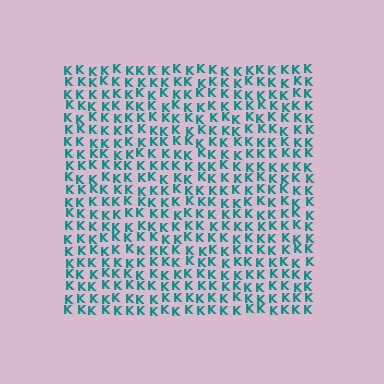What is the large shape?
The large shape is a square.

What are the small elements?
The small elements are letter K's.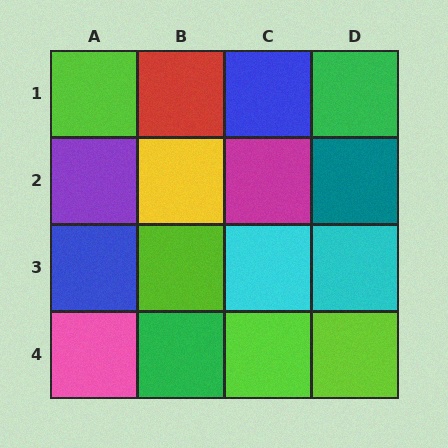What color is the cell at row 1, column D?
Green.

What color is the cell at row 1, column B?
Red.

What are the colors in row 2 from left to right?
Purple, yellow, magenta, teal.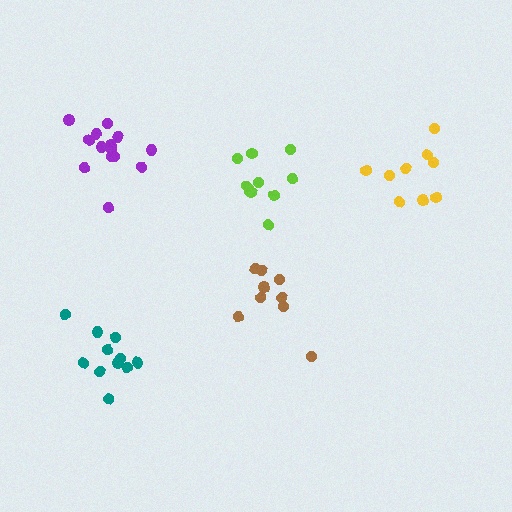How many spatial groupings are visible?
There are 5 spatial groupings.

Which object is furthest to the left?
The teal cluster is leftmost.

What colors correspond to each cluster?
The clusters are colored: yellow, teal, brown, purple, lime.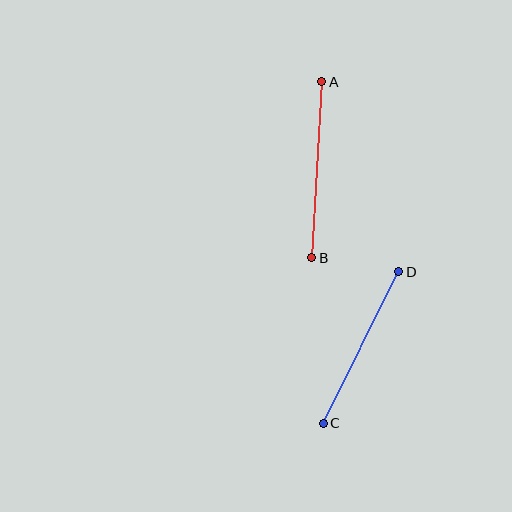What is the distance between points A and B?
The distance is approximately 176 pixels.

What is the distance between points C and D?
The distance is approximately 169 pixels.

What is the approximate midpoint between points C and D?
The midpoint is at approximately (361, 347) pixels.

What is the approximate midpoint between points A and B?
The midpoint is at approximately (317, 170) pixels.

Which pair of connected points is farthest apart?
Points A and B are farthest apart.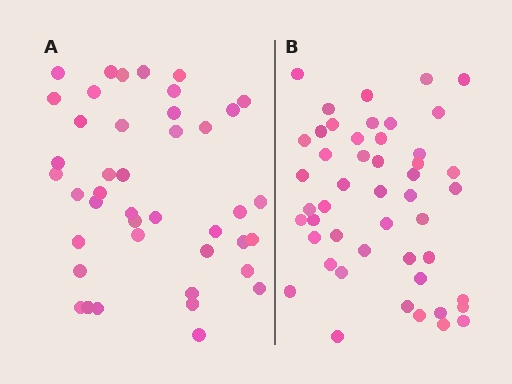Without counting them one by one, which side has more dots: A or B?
Region B (the right region) has more dots.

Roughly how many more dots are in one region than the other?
Region B has about 6 more dots than region A.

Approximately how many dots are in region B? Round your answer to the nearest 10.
About 50 dots. (The exact count is 48, which rounds to 50.)